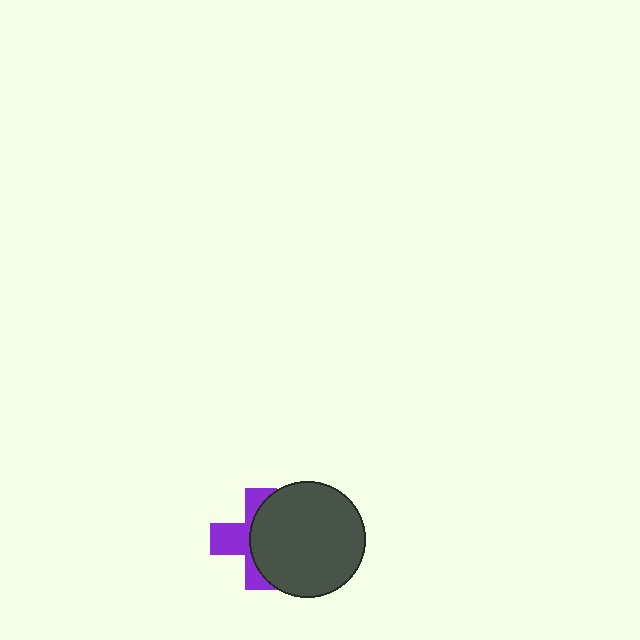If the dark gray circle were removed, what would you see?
You would see the complete purple cross.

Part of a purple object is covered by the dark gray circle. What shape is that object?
It is a cross.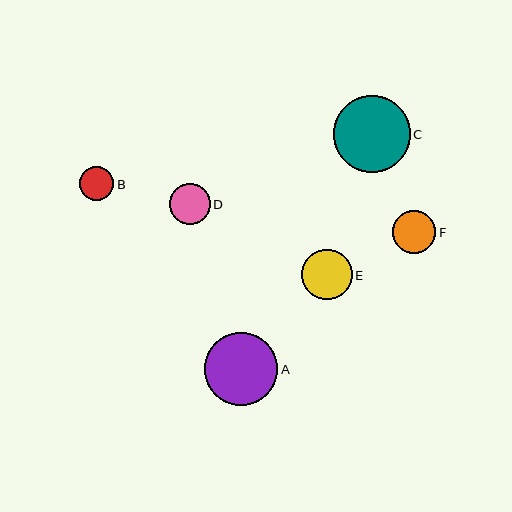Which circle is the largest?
Circle C is the largest with a size of approximately 76 pixels.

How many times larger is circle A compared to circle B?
Circle A is approximately 2.2 times the size of circle B.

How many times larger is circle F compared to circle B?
Circle F is approximately 1.3 times the size of circle B.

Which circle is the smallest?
Circle B is the smallest with a size of approximately 34 pixels.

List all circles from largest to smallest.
From largest to smallest: C, A, E, F, D, B.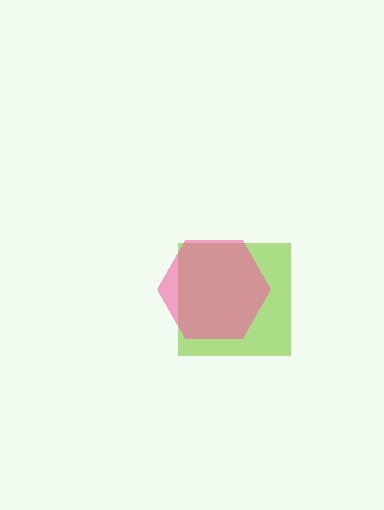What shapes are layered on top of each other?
The layered shapes are: a lime square, a pink hexagon.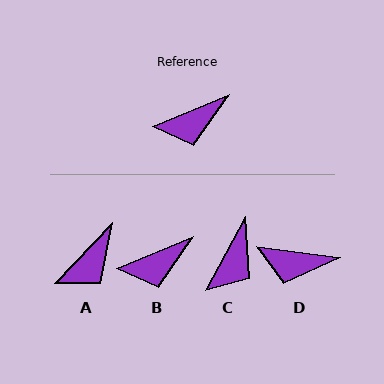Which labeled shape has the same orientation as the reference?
B.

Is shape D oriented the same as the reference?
No, it is off by about 30 degrees.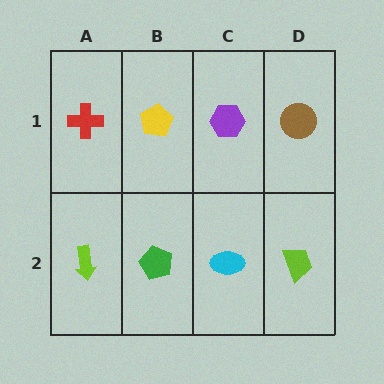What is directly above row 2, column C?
A purple hexagon.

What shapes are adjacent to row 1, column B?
A green pentagon (row 2, column B), a red cross (row 1, column A), a purple hexagon (row 1, column C).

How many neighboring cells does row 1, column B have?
3.